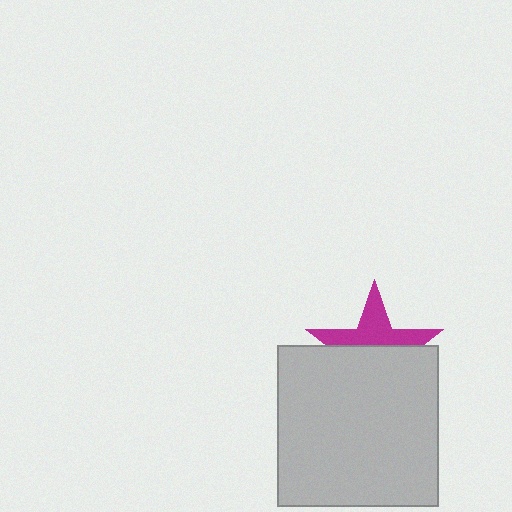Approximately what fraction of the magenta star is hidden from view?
Roughly 56% of the magenta star is hidden behind the light gray square.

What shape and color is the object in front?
The object in front is a light gray square.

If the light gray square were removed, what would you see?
You would see the complete magenta star.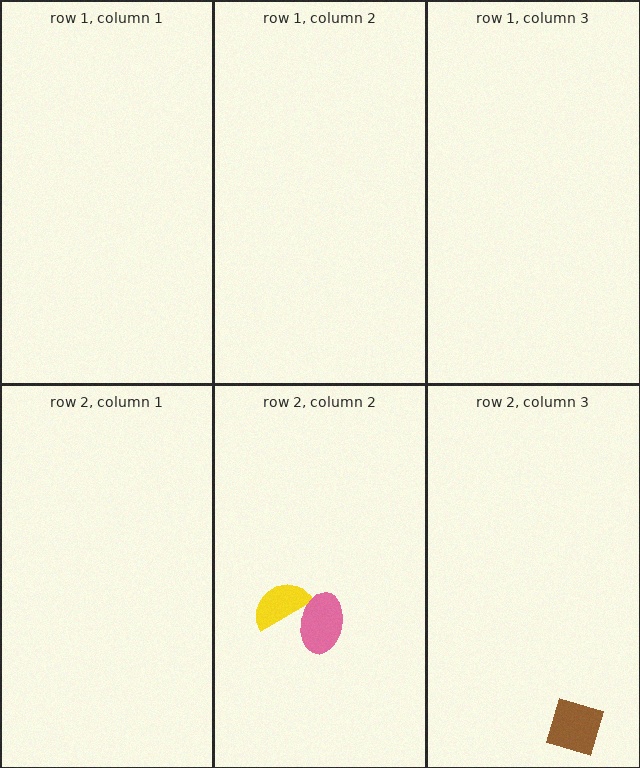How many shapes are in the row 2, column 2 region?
2.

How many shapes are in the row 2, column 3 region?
1.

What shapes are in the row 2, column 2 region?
The yellow semicircle, the pink ellipse.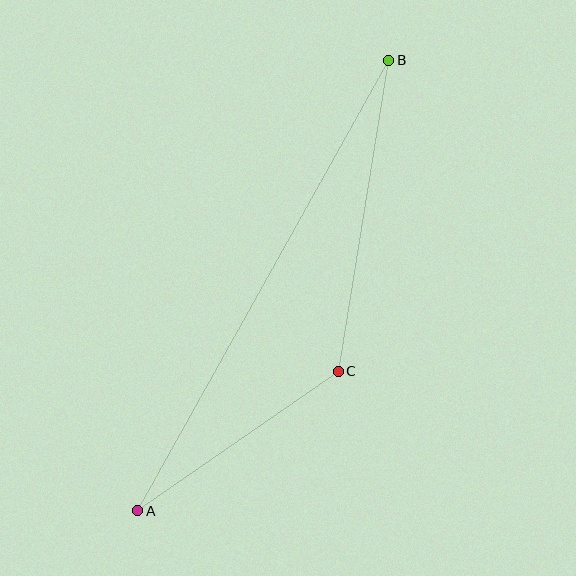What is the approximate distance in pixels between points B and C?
The distance between B and C is approximately 315 pixels.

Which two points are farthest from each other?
Points A and B are farthest from each other.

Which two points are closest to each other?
Points A and C are closest to each other.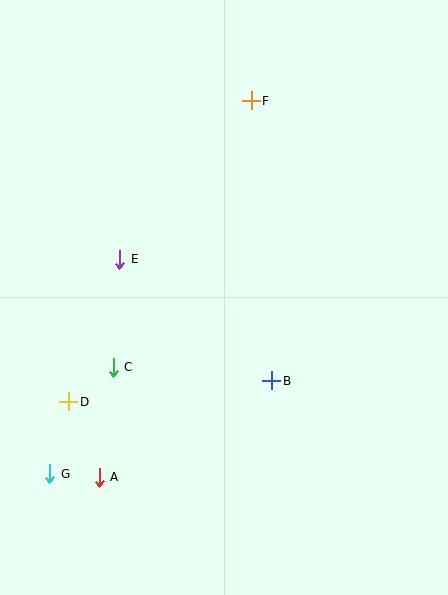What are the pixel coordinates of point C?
Point C is at (113, 367).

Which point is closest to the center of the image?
Point B at (272, 381) is closest to the center.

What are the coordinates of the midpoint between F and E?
The midpoint between F and E is at (185, 180).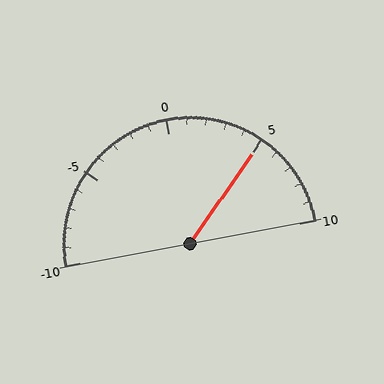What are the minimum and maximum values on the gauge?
The gauge ranges from -10 to 10.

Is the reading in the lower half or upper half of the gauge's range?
The reading is in the upper half of the range (-10 to 10).